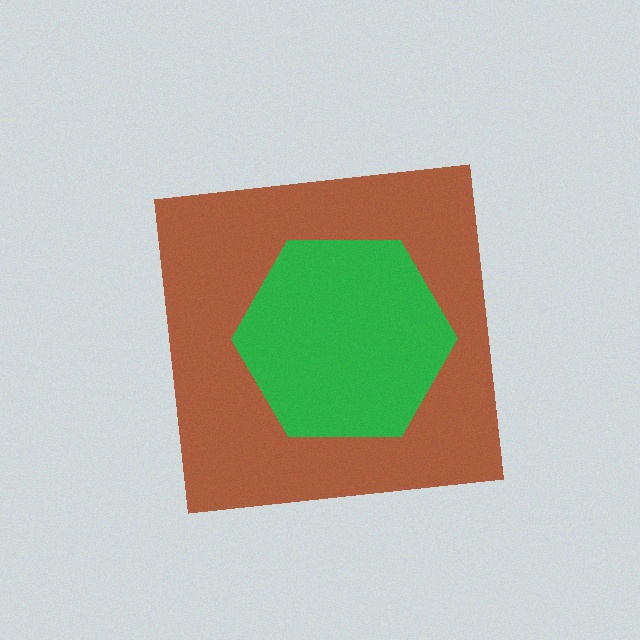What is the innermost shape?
The green hexagon.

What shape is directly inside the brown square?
The green hexagon.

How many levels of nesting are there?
2.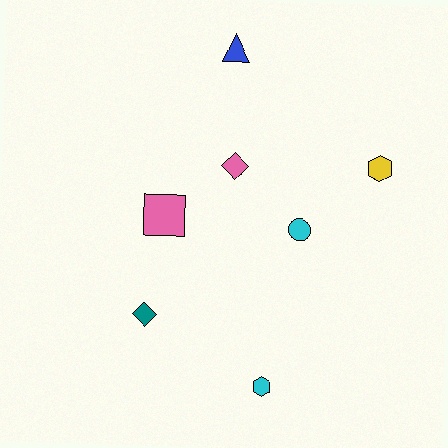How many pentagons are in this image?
There are no pentagons.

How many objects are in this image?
There are 7 objects.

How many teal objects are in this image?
There is 1 teal object.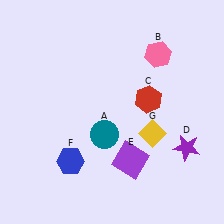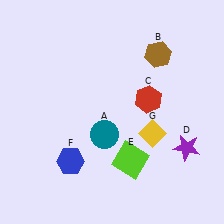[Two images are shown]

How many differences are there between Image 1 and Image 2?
There are 2 differences between the two images.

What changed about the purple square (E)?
In Image 1, E is purple. In Image 2, it changed to lime.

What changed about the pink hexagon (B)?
In Image 1, B is pink. In Image 2, it changed to brown.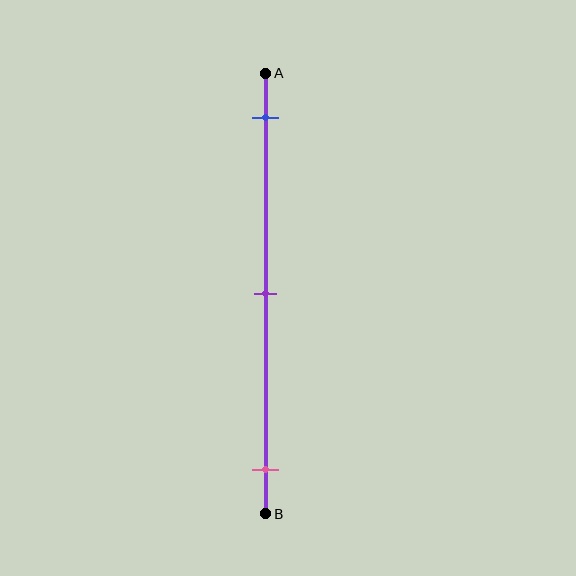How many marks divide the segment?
There are 3 marks dividing the segment.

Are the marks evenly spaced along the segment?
Yes, the marks are approximately evenly spaced.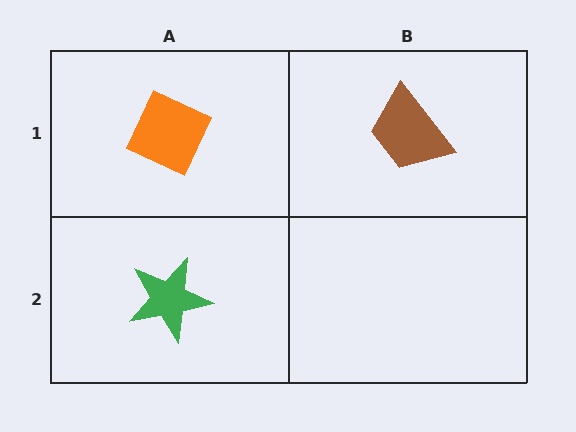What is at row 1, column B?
A brown trapezoid.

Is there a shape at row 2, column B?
No, that cell is empty.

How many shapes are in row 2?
1 shape.